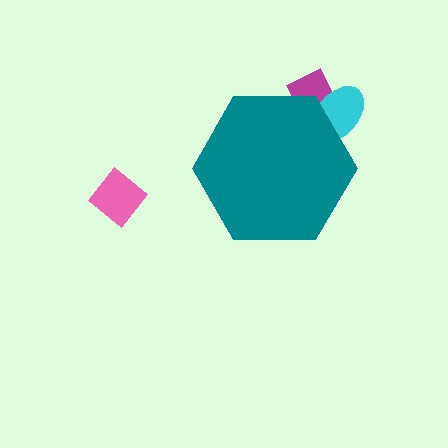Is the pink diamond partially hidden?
No, the pink diamond is fully visible.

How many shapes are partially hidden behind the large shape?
3 shapes are partially hidden.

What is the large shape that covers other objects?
A teal hexagon.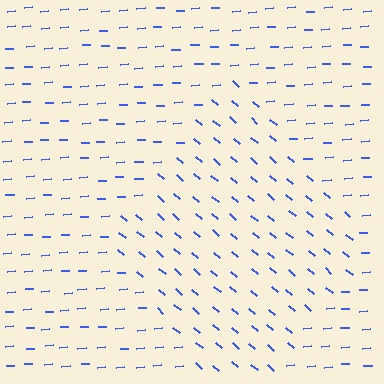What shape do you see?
I see a diamond.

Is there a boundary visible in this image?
Yes, there is a texture boundary formed by a change in line orientation.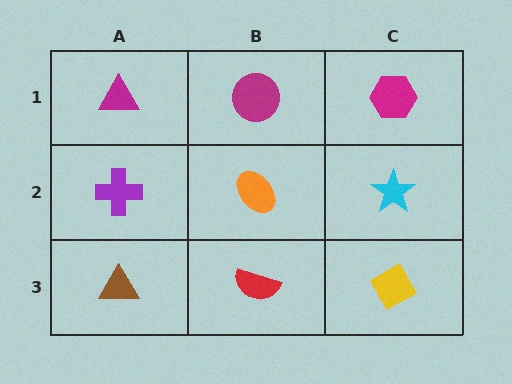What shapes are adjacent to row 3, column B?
An orange ellipse (row 2, column B), a brown triangle (row 3, column A), a yellow diamond (row 3, column C).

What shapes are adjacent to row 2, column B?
A magenta circle (row 1, column B), a red semicircle (row 3, column B), a purple cross (row 2, column A), a cyan star (row 2, column C).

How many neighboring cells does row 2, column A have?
3.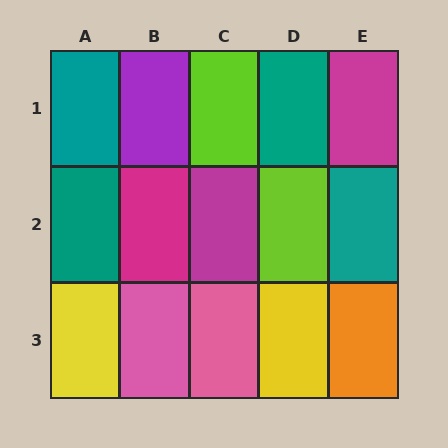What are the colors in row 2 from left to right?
Teal, magenta, magenta, lime, teal.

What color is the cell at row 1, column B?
Purple.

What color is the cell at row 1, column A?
Teal.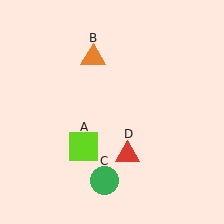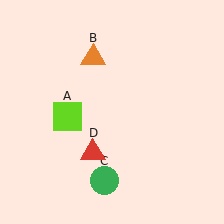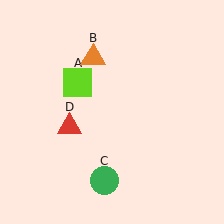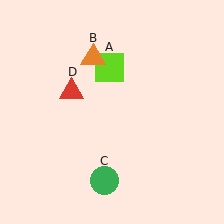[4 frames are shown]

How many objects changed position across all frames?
2 objects changed position: lime square (object A), red triangle (object D).